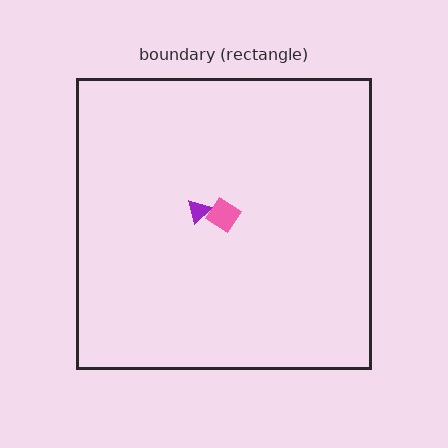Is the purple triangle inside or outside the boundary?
Inside.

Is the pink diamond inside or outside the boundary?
Inside.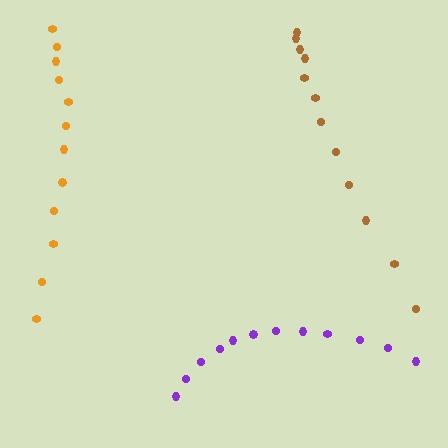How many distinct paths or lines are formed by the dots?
There are 3 distinct paths.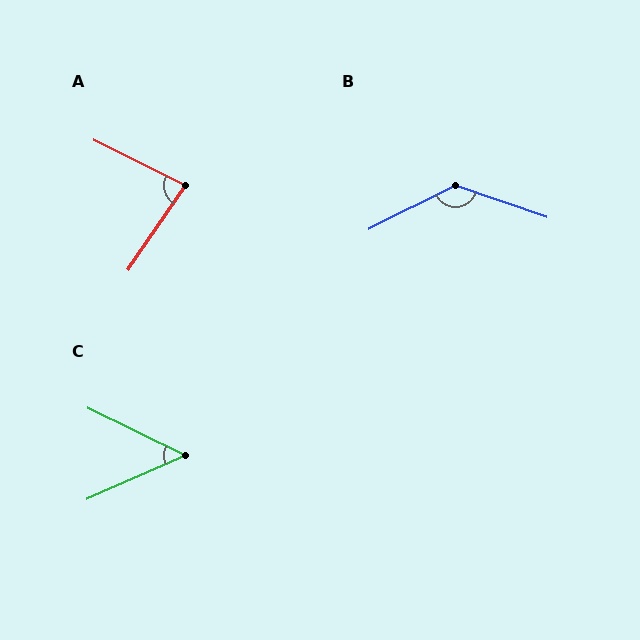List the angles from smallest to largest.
C (50°), A (82°), B (134°).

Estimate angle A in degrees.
Approximately 82 degrees.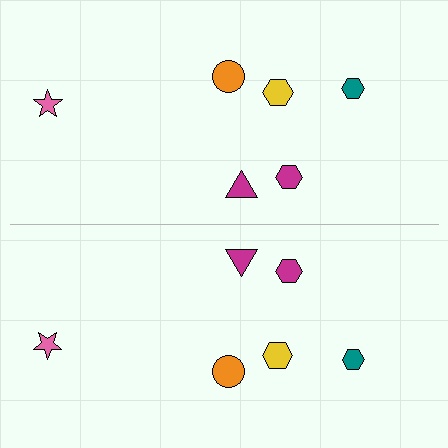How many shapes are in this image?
There are 12 shapes in this image.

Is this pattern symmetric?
Yes, this pattern has bilateral (reflection) symmetry.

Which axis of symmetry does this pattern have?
The pattern has a horizontal axis of symmetry running through the center of the image.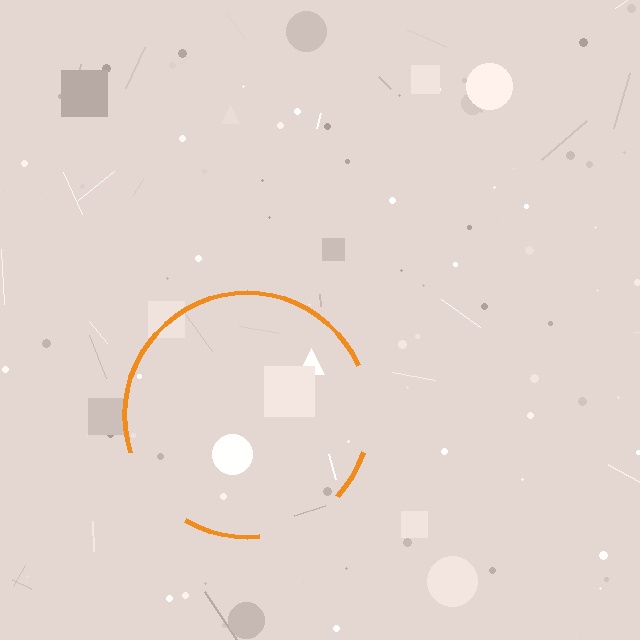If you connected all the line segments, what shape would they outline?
They would outline a circle.